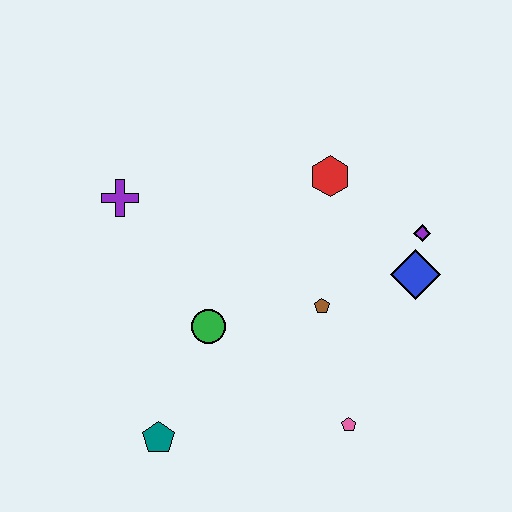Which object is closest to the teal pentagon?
The green circle is closest to the teal pentagon.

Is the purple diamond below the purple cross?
Yes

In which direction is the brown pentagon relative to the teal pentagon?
The brown pentagon is to the right of the teal pentagon.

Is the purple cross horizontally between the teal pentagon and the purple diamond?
No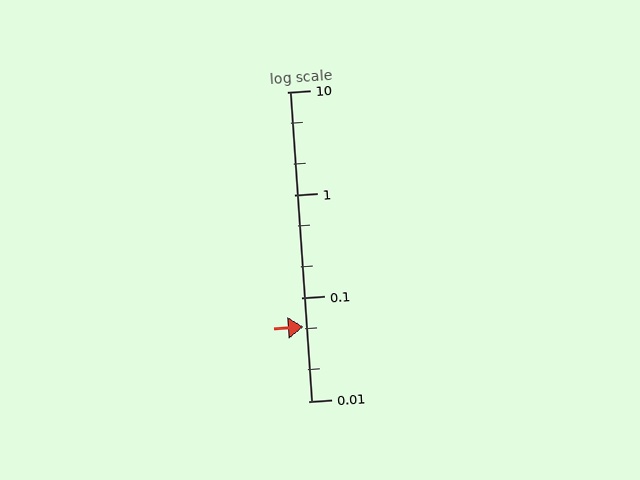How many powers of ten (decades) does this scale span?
The scale spans 3 decades, from 0.01 to 10.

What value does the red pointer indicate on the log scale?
The pointer indicates approximately 0.053.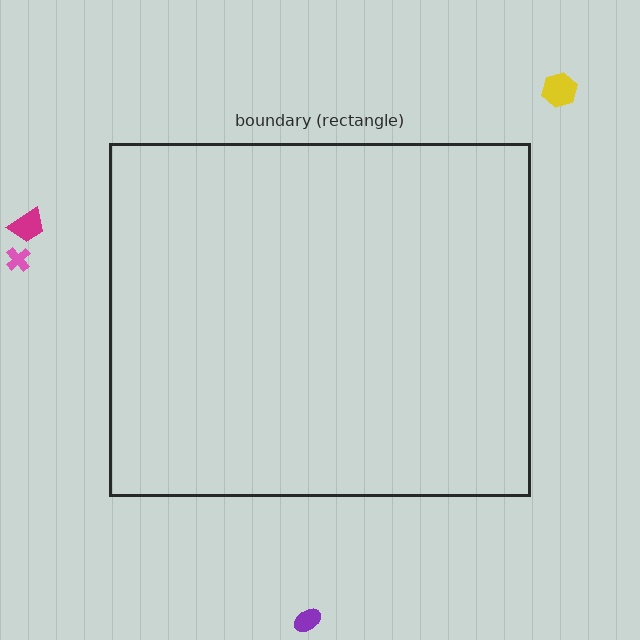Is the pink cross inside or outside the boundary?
Outside.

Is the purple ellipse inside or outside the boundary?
Outside.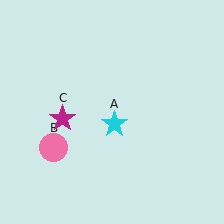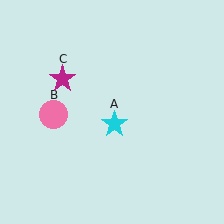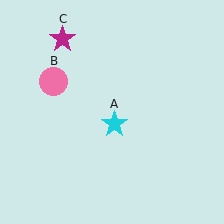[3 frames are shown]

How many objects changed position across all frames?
2 objects changed position: pink circle (object B), magenta star (object C).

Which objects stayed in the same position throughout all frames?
Cyan star (object A) remained stationary.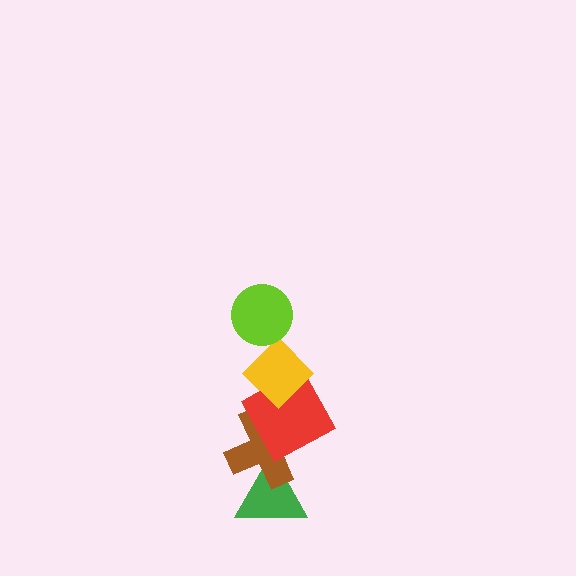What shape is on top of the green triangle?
The brown cross is on top of the green triangle.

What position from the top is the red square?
The red square is 3rd from the top.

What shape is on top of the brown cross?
The red square is on top of the brown cross.